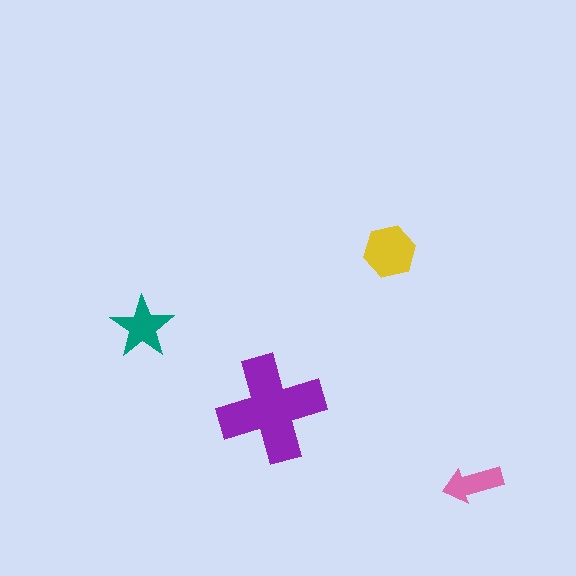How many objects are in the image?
There are 4 objects in the image.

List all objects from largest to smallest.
The purple cross, the yellow hexagon, the teal star, the pink arrow.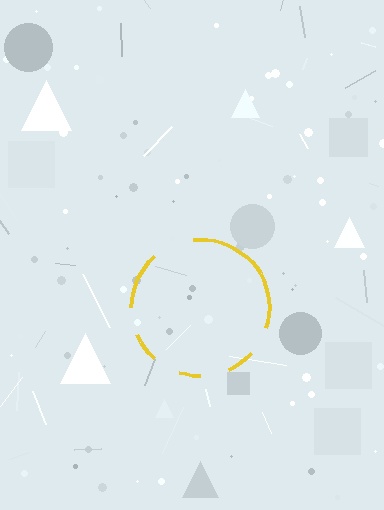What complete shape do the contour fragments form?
The contour fragments form a circle.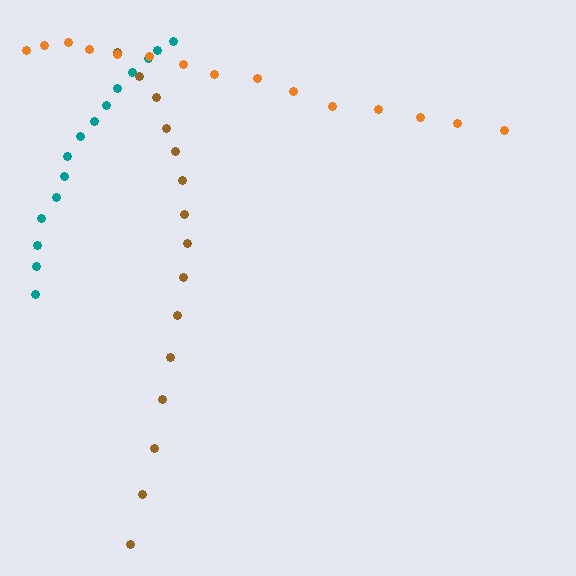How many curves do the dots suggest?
There are 3 distinct paths.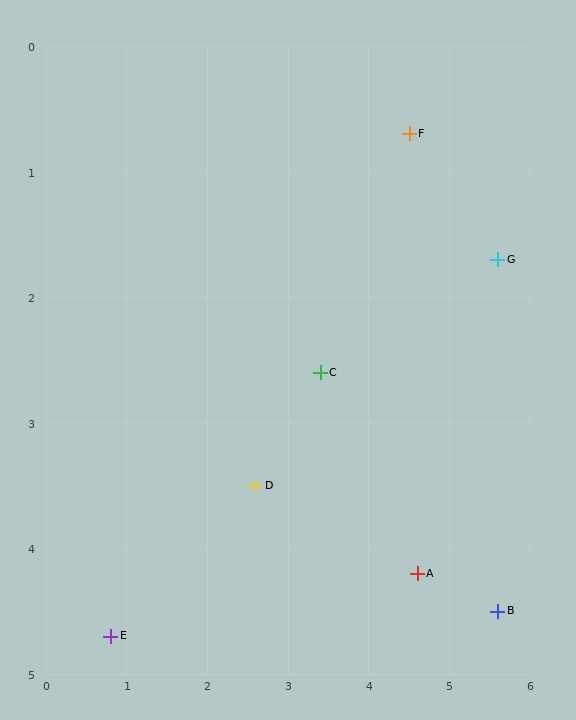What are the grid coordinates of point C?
Point C is at approximately (3.4, 2.6).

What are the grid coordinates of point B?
Point B is at approximately (5.6, 4.5).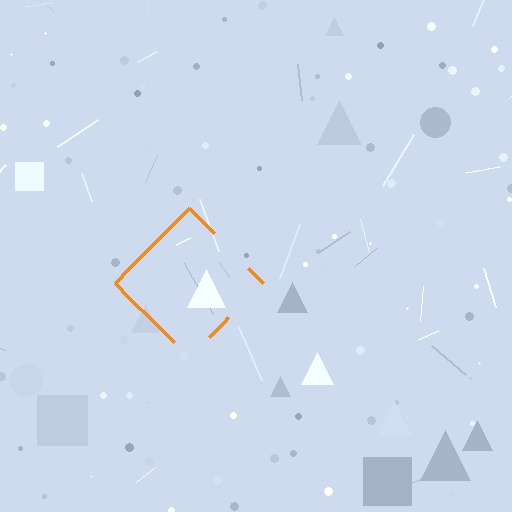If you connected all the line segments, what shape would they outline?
They would outline a diamond.